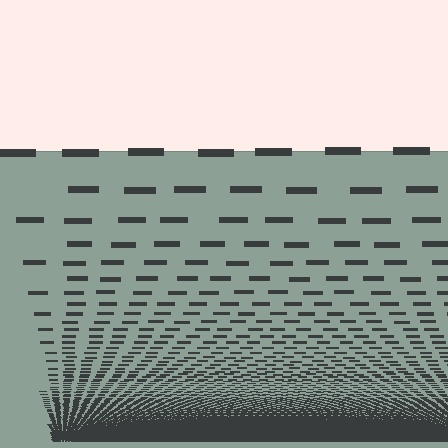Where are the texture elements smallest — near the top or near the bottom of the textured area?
Near the bottom.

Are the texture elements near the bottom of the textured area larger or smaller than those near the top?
Smaller. The gradient is inverted — elements near the bottom are smaller and denser.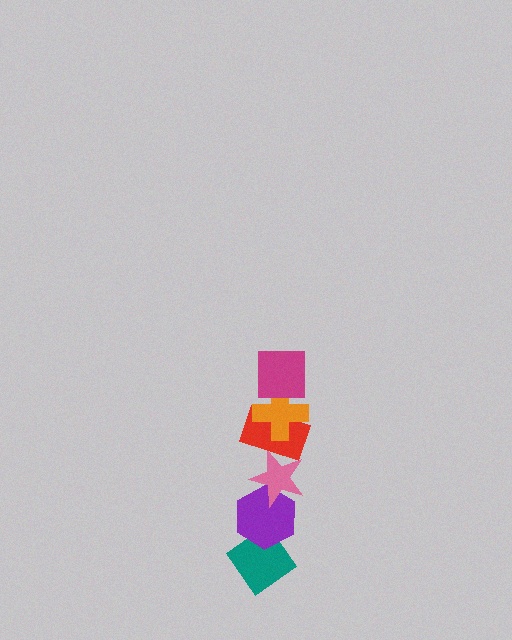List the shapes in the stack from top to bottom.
From top to bottom: the magenta square, the orange cross, the red rectangle, the pink star, the purple hexagon, the teal diamond.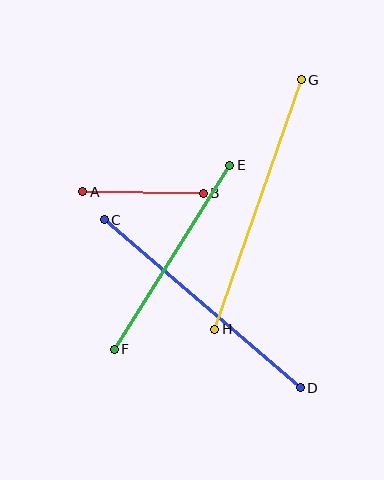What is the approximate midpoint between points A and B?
The midpoint is at approximately (143, 193) pixels.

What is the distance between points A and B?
The distance is approximately 121 pixels.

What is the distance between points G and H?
The distance is approximately 264 pixels.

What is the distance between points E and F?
The distance is approximately 217 pixels.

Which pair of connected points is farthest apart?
Points G and H are farthest apart.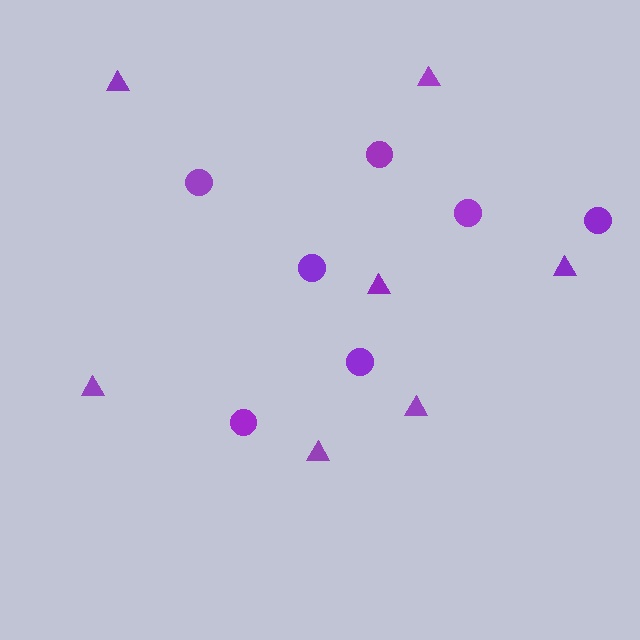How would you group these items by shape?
There are 2 groups: one group of triangles (7) and one group of circles (7).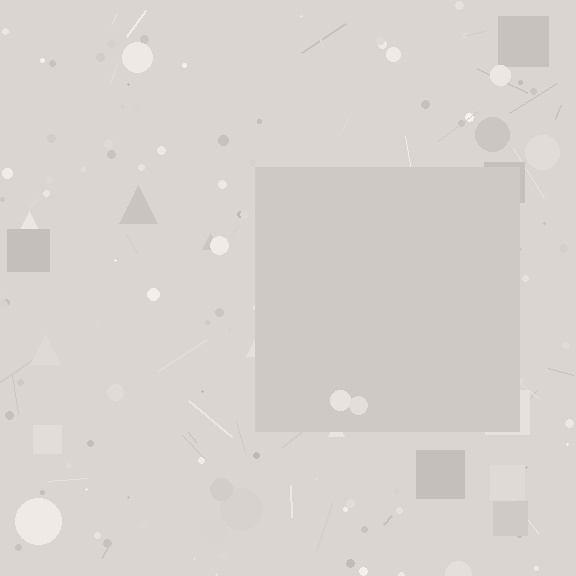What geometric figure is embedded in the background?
A square is embedded in the background.